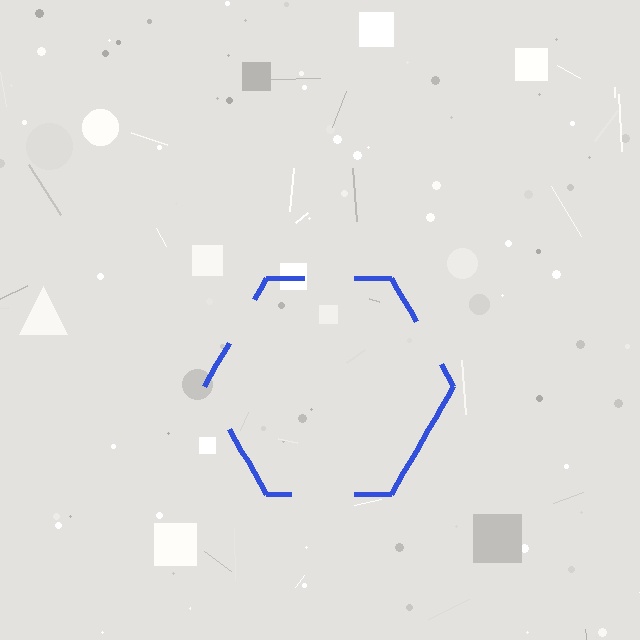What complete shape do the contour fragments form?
The contour fragments form a hexagon.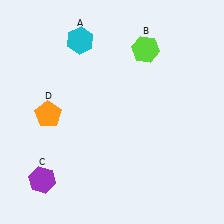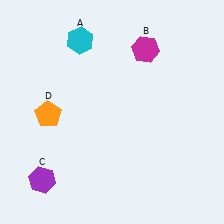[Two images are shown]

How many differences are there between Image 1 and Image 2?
There is 1 difference between the two images.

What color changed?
The hexagon (B) changed from lime in Image 1 to magenta in Image 2.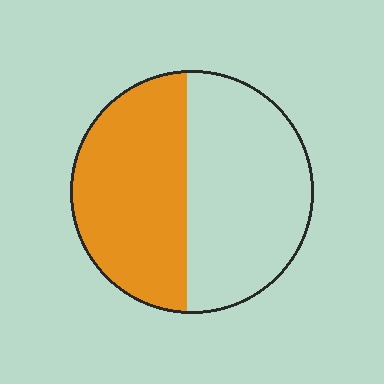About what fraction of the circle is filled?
About one half (1/2).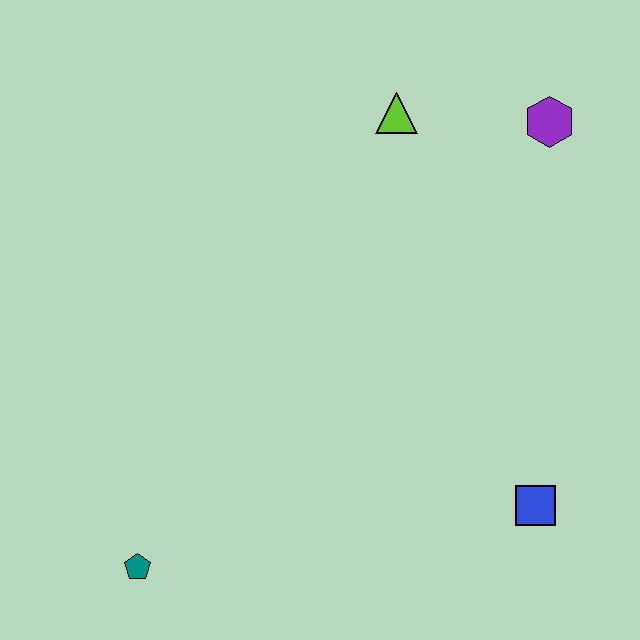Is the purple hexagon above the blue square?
Yes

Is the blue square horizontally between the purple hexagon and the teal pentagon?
Yes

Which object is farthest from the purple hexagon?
The teal pentagon is farthest from the purple hexagon.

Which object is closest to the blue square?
The purple hexagon is closest to the blue square.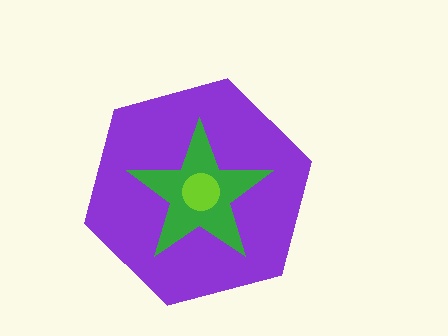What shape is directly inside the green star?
The lime circle.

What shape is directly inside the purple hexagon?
The green star.